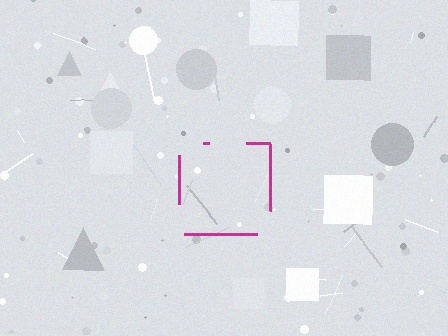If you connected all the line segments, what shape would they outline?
They would outline a square.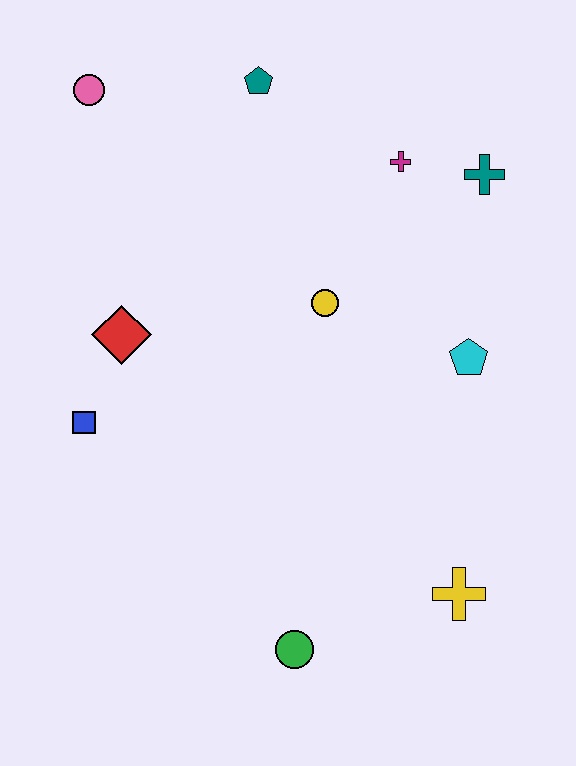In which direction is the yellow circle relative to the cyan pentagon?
The yellow circle is to the left of the cyan pentagon.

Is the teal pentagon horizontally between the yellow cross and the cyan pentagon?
No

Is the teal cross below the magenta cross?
Yes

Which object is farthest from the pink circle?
The yellow cross is farthest from the pink circle.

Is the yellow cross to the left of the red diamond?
No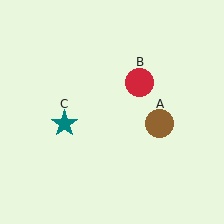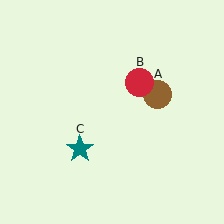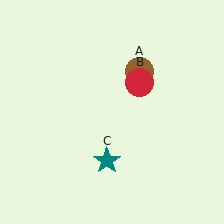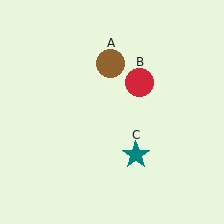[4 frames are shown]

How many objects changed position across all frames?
2 objects changed position: brown circle (object A), teal star (object C).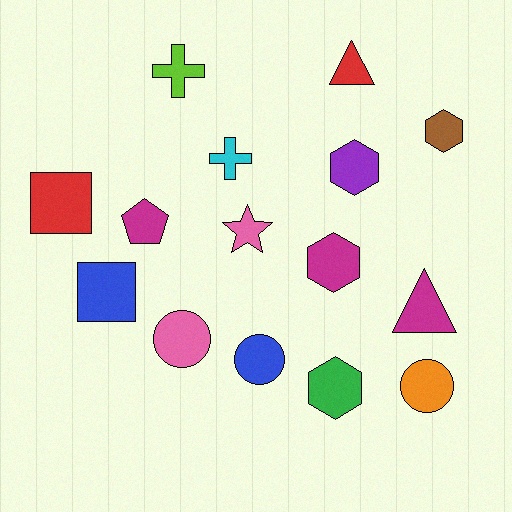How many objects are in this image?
There are 15 objects.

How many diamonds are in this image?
There are no diamonds.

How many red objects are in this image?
There are 2 red objects.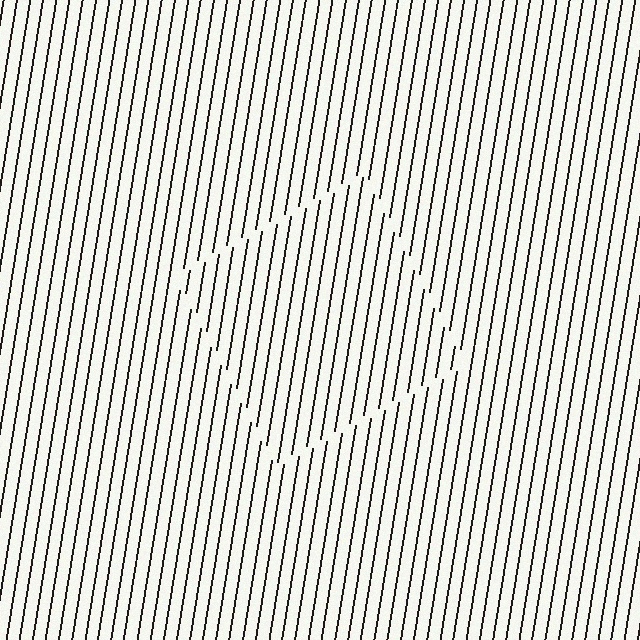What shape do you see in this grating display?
An illusory square. The interior of the shape contains the same grating, shifted by half a period — the contour is defined by the phase discontinuity where line-ends from the inner and outer gratings abut.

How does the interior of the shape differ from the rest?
The interior of the shape contains the same grating, shifted by half a period — the contour is defined by the phase discontinuity where line-ends from the inner and outer gratings abut.